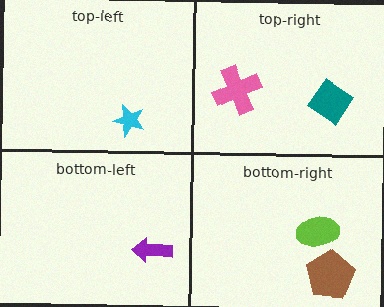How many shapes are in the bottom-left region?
1.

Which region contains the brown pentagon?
The bottom-right region.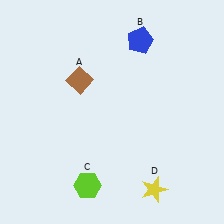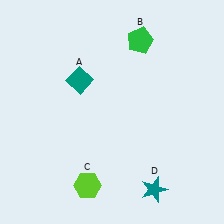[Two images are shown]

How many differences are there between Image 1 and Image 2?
There are 3 differences between the two images.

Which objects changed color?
A changed from brown to teal. B changed from blue to green. D changed from yellow to teal.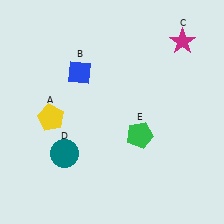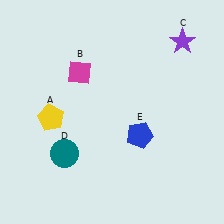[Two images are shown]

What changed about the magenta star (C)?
In Image 1, C is magenta. In Image 2, it changed to purple.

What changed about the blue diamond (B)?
In Image 1, B is blue. In Image 2, it changed to magenta.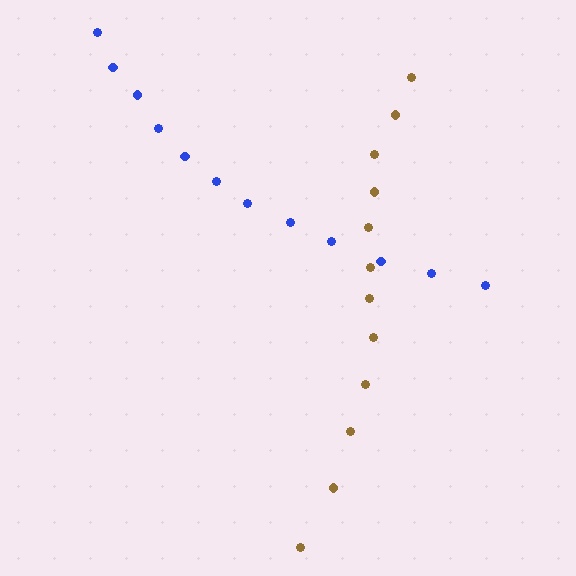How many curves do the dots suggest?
There are 2 distinct paths.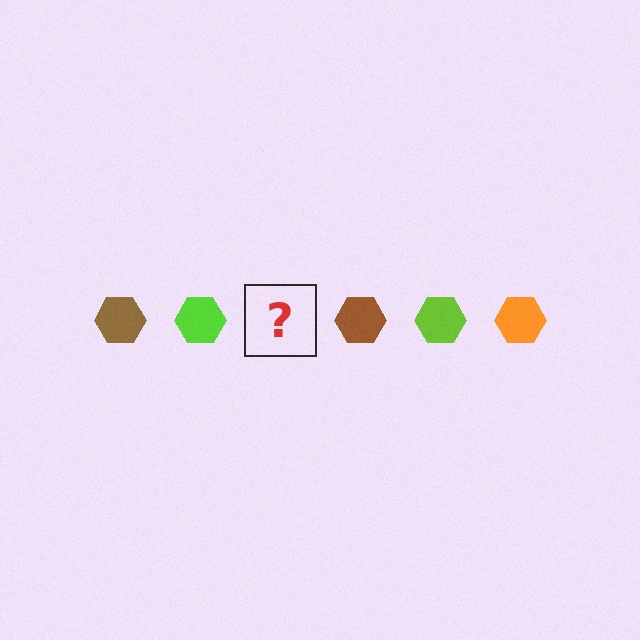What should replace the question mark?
The question mark should be replaced with an orange hexagon.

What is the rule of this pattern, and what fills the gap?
The rule is that the pattern cycles through brown, lime, orange hexagons. The gap should be filled with an orange hexagon.